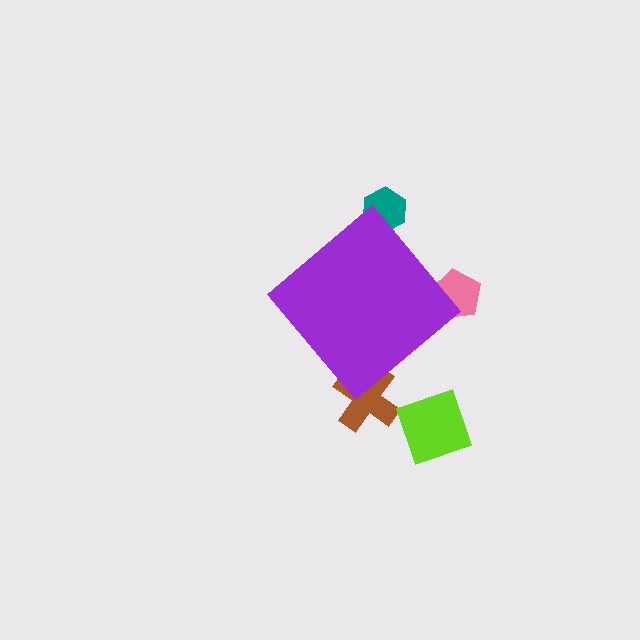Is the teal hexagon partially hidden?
Yes, the teal hexagon is partially hidden behind the purple diamond.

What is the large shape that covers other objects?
A purple diamond.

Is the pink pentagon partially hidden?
Yes, the pink pentagon is partially hidden behind the purple diamond.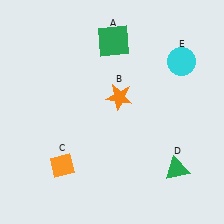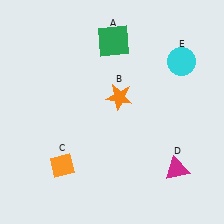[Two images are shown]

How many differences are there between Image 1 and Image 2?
There is 1 difference between the two images.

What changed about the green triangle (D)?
In Image 1, D is green. In Image 2, it changed to magenta.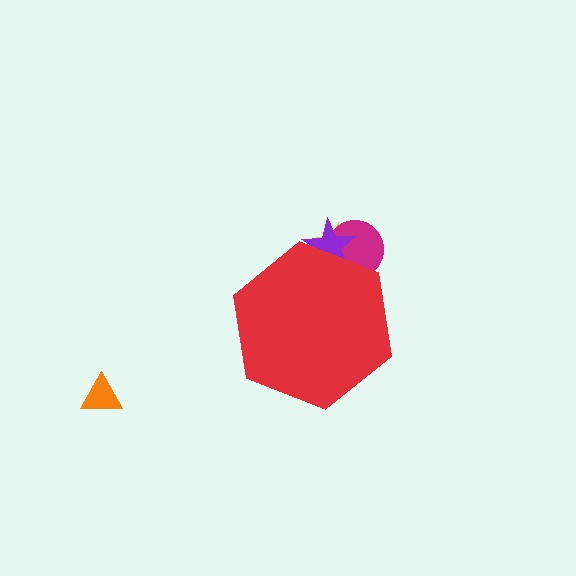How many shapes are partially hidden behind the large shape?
4 shapes are partially hidden.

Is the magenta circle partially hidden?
Yes, the magenta circle is partially hidden behind the red hexagon.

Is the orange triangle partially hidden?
No, the orange triangle is fully visible.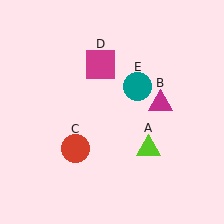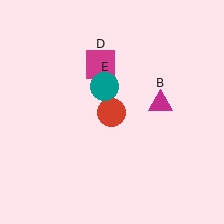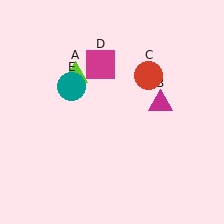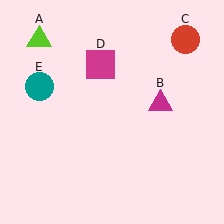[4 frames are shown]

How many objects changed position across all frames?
3 objects changed position: lime triangle (object A), red circle (object C), teal circle (object E).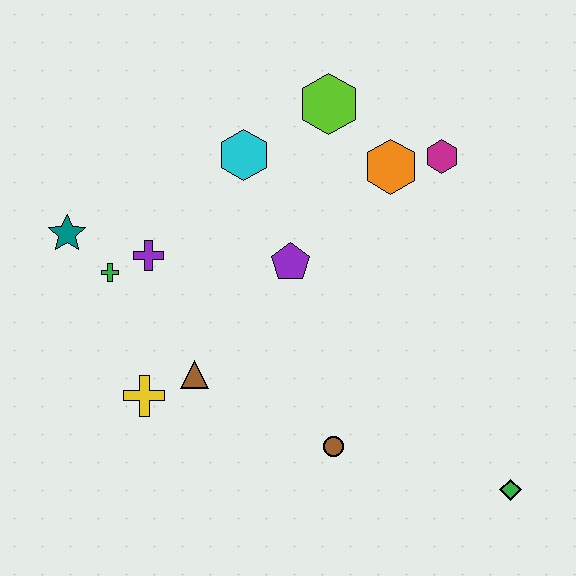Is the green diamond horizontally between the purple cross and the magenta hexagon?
No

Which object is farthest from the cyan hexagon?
The green diamond is farthest from the cyan hexagon.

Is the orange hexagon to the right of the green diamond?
No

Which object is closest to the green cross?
The purple cross is closest to the green cross.